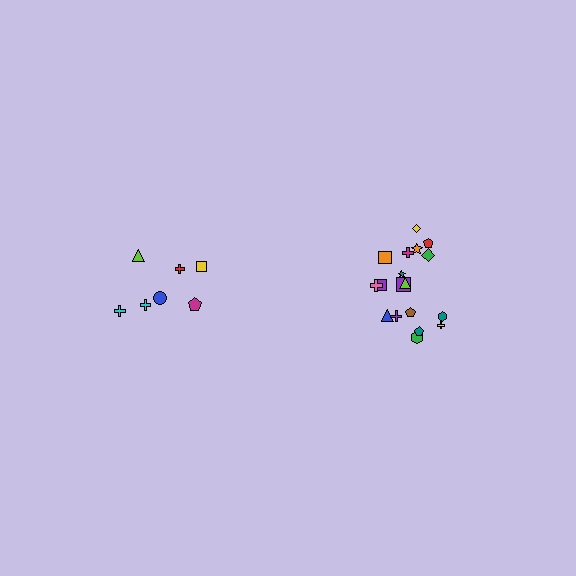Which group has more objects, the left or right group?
The right group.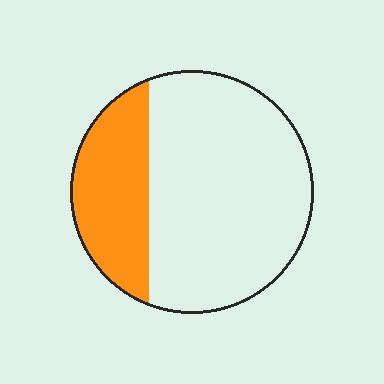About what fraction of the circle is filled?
About one quarter (1/4).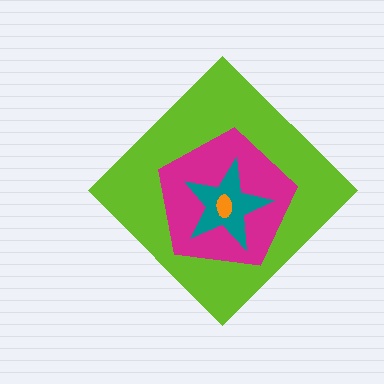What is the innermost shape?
The orange ellipse.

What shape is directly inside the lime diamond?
The magenta pentagon.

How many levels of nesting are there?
4.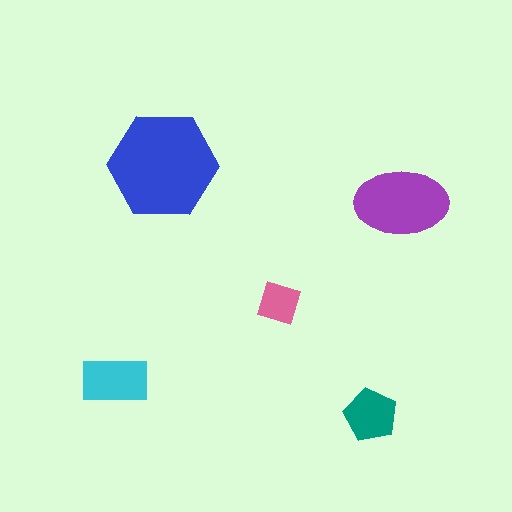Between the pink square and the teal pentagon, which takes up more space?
The teal pentagon.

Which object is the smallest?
The pink square.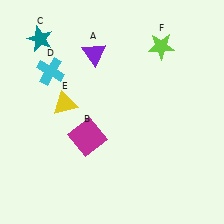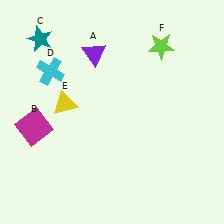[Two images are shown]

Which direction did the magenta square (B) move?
The magenta square (B) moved left.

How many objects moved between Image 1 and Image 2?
1 object moved between the two images.